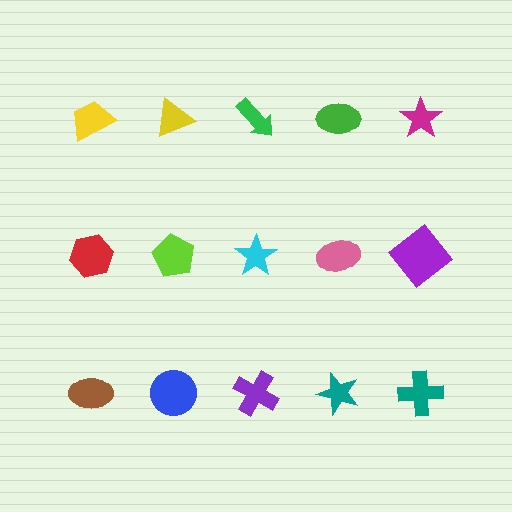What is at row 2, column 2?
A lime pentagon.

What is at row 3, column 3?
A purple cross.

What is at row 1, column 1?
A yellow trapezoid.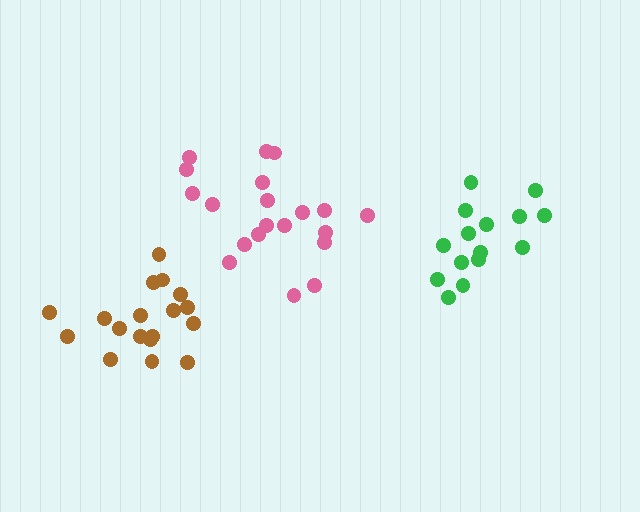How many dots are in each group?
Group 1: 20 dots, Group 2: 15 dots, Group 3: 18 dots (53 total).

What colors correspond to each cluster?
The clusters are colored: pink, green, brown.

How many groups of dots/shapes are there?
There are 3 groups.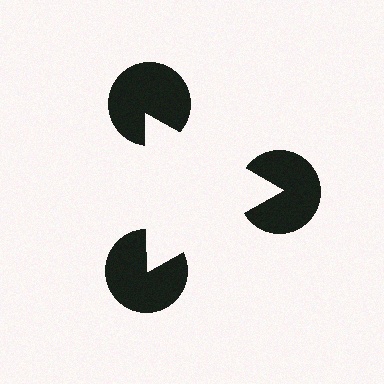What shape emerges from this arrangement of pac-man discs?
An illusory triangle — its edges are inferred from the aligned wedge cuts in the pac-man discs, not physically drawn.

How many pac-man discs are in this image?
There are 3 — one at each vertex of the illusory triangle.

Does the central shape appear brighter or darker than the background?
It typically appears slightly brighter than the background, even though no actual brightness change is drawn.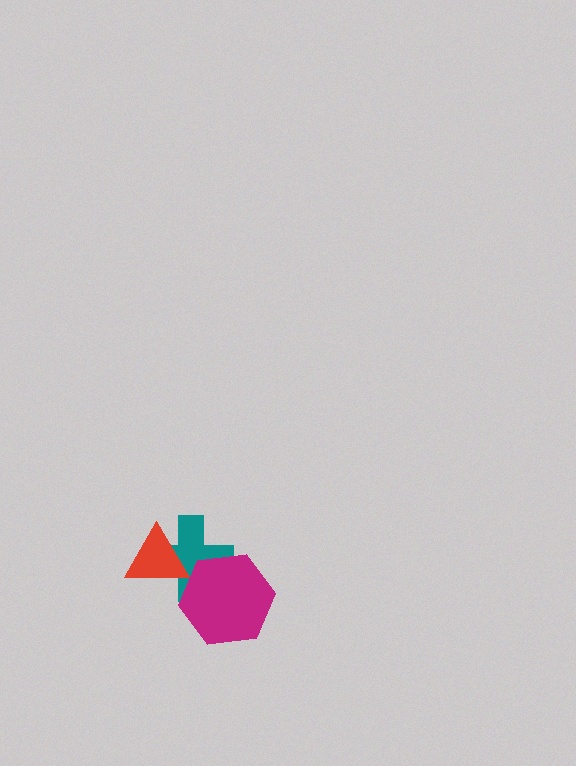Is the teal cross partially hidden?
Yes, it is partially covered by another shape.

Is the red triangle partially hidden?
No, no other shape covers it.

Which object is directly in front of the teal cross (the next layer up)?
The red triangle is directly in front of the teal cross.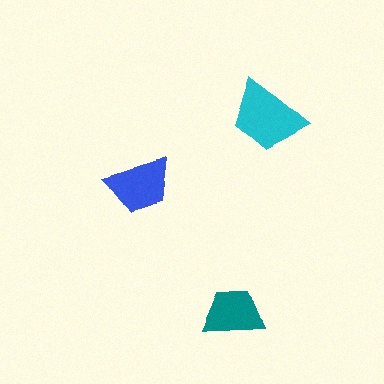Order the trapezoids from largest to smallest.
the cyan one, the blue one, the teal one.